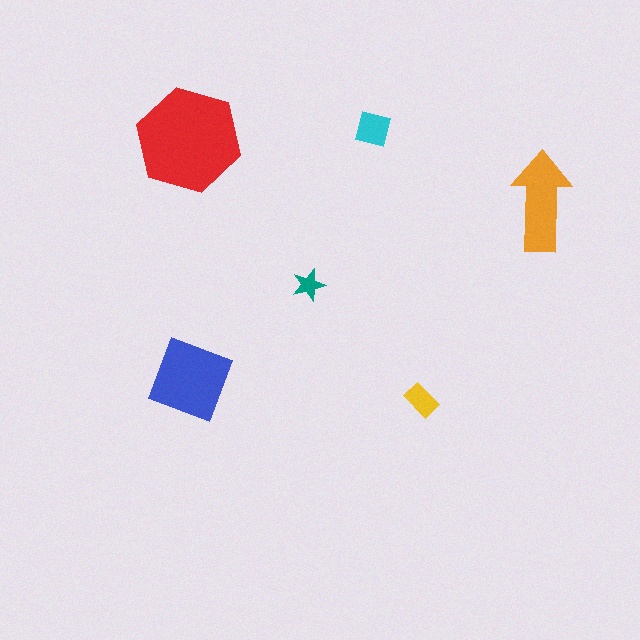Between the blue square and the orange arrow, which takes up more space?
The blue square.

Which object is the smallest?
The teal star.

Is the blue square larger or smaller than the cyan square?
Larger.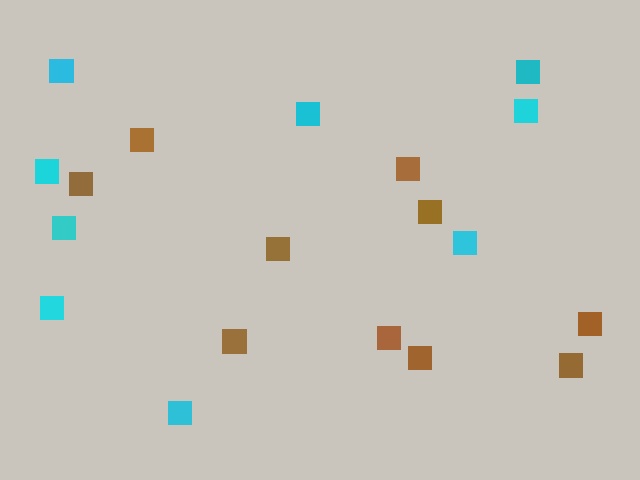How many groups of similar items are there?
There are 2 groups: one group of brown squares (10) and one group of cyan squares (9).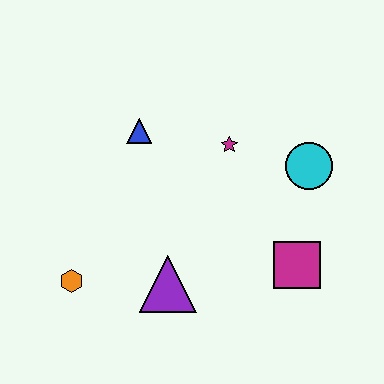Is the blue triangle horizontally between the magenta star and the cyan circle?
No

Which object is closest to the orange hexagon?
The purple triangle is closest to the orange hexagon.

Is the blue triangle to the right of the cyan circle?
No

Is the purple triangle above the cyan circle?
No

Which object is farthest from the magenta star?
The orange hexagon is farthest from the magenta star.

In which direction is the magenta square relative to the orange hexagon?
The magenta square is to the right of the orange hexagon.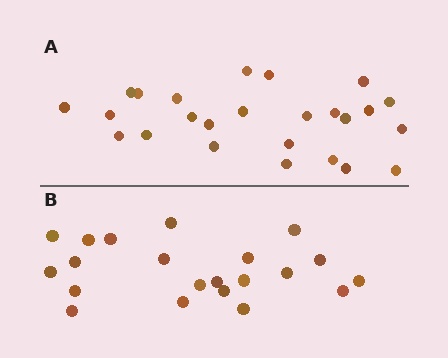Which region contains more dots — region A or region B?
Region A (the top region) has more dots.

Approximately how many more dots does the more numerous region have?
Region A has about 4 more dots than region B.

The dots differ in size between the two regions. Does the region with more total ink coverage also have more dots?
No. Region B has more total ink coverage because its dots are larger, but region A actually contains more individual dots. Total area can be misleading — the number of items is what matters here.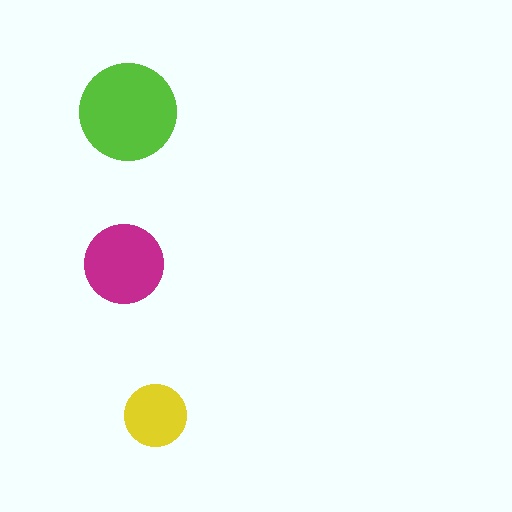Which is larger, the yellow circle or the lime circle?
The lime one.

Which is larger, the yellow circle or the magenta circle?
The magenta one.